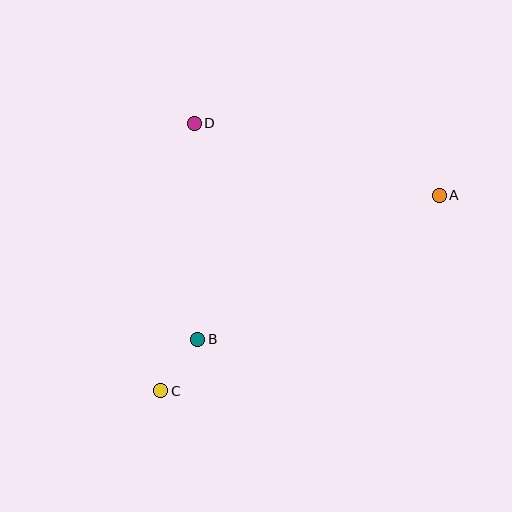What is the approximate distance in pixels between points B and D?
The distance between B and D is approximately 216 pixels.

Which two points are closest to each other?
Points B and C are closest to each other.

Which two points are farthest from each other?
Points A and C are farthest from each other.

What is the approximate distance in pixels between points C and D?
The distance between C and D is approximately 270 pixels.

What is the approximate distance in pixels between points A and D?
The distance between A and D is approximately 256 pixels.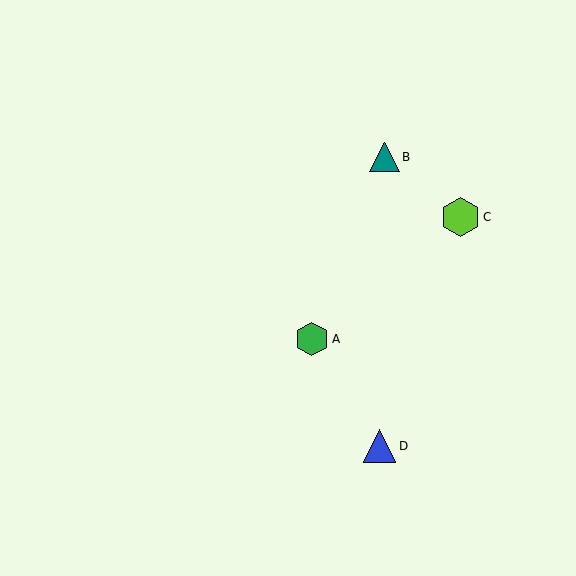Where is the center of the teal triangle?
The center of the teal triangle is at (384, 157).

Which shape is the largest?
The lime hexagon (labeled C) is the largest.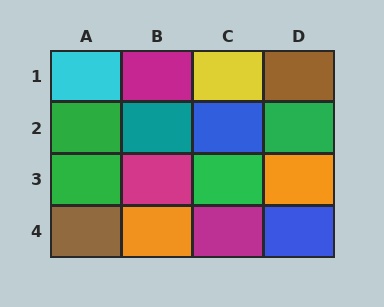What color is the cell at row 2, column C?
Blue.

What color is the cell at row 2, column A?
Green.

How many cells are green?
4 cells are green.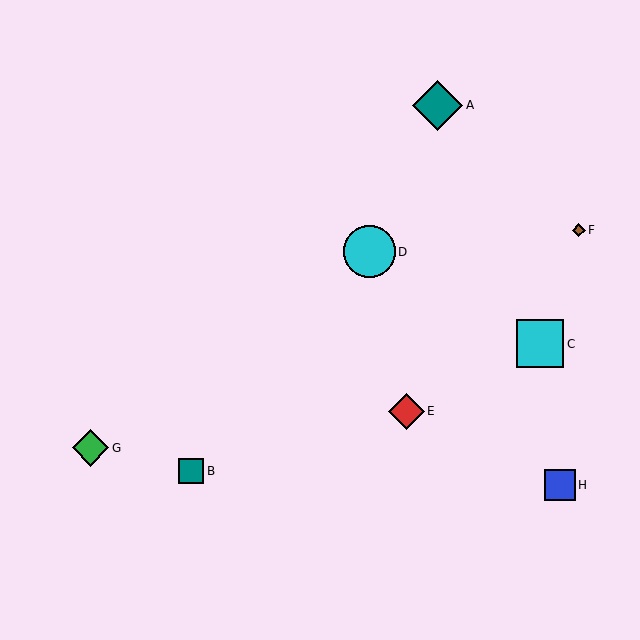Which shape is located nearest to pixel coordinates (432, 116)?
The teal diamond (labeled A) at (438, 105) is nearest to that location.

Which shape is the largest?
The cyan circle (labeled D) is the largest.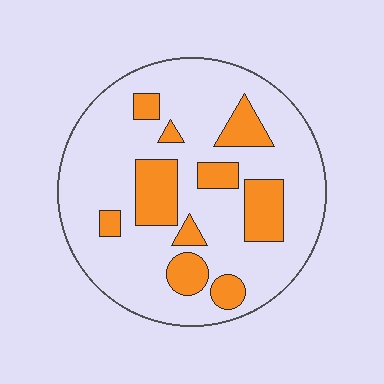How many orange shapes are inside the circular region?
10.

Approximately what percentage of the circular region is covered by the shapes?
Approximately 25%.